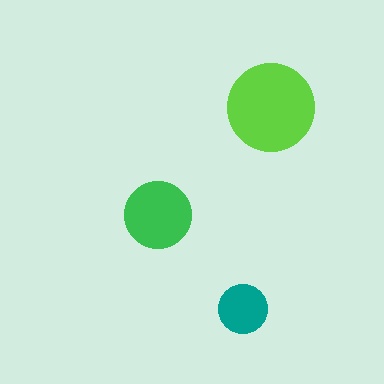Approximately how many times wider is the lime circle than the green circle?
About 1.5 times wider.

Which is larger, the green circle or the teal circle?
The green one.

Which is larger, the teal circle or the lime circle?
The lime one.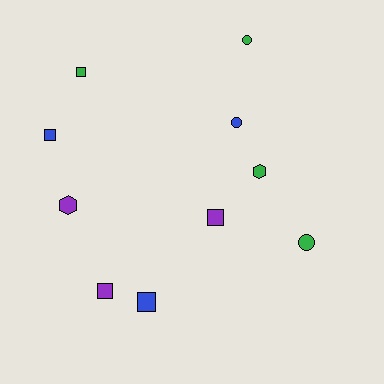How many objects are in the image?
There are 10 objects.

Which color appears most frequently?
Green, with 4 objects.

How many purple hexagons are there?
There is 1 purple hexagon.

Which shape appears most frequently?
Square, with 5 objects.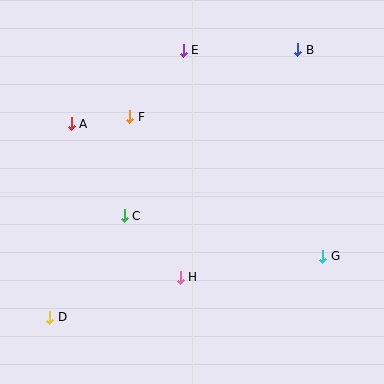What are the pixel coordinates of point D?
Point D is at (50, 317).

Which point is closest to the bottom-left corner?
Point D is closest to the bottom-left corner.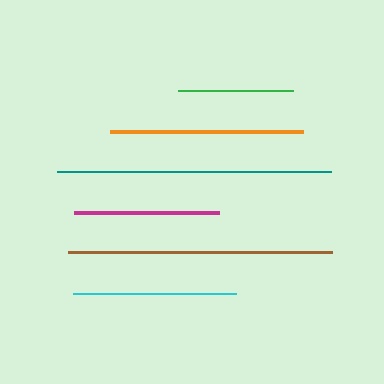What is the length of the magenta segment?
The magenta segment is approximately 146 pixels long.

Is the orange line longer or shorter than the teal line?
The teal line is longer than the orange line.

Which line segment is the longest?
The teal line is the longest at approximately 274 pixels.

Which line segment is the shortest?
The green line is the shortest at approximately 115 pixels.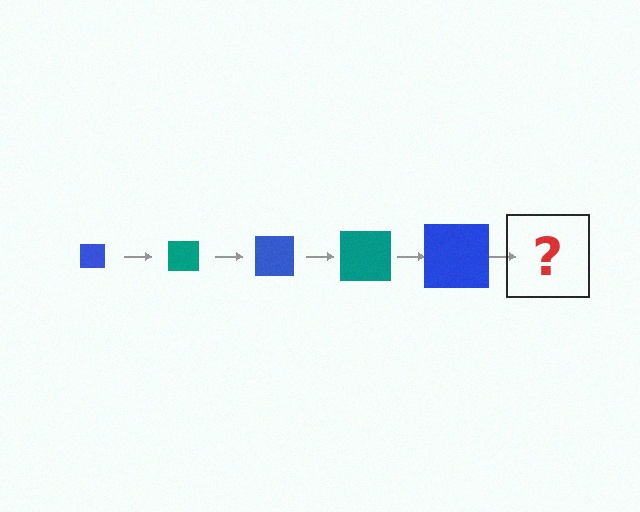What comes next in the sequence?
The next element should be a teal square, larger than the previous one.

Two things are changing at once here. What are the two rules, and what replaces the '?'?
The two rules are that the square grows larger each step and the color cycles through blue and teal. The '?' should be a teal square, larger than the previous one.